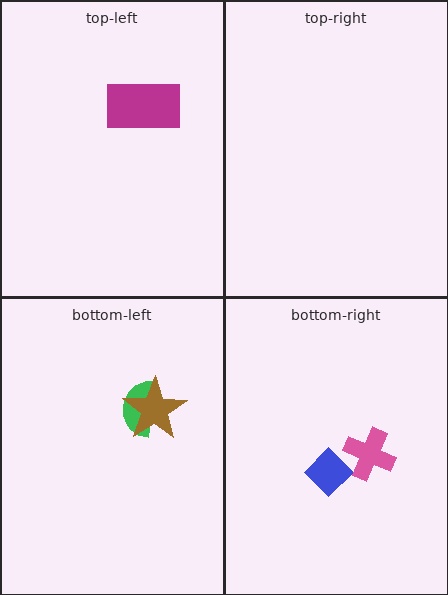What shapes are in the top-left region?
The magenta rectangle.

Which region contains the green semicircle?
The bottom-left region.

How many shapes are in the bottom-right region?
2.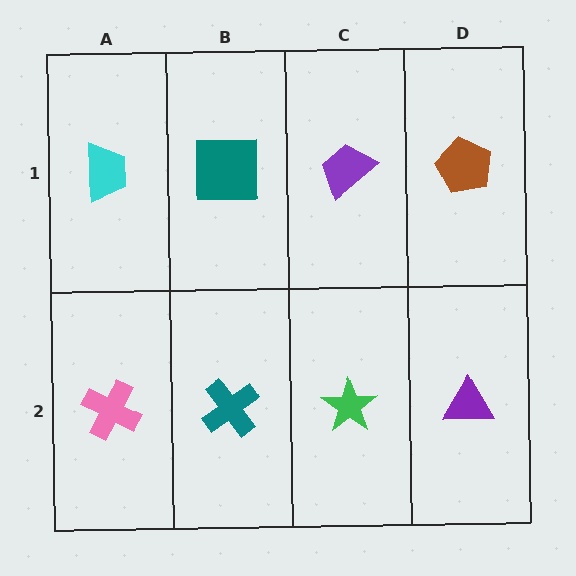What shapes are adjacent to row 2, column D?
A brown pentagon (row 1, column D), a green star (row 2, column C).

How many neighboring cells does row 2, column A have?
2.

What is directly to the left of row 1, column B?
A cyan trapezoid.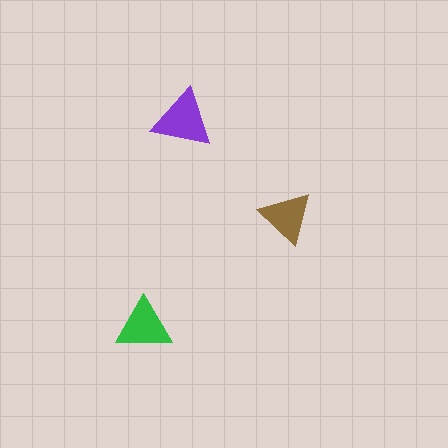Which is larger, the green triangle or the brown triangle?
The green one.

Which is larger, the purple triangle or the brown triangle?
The purple one.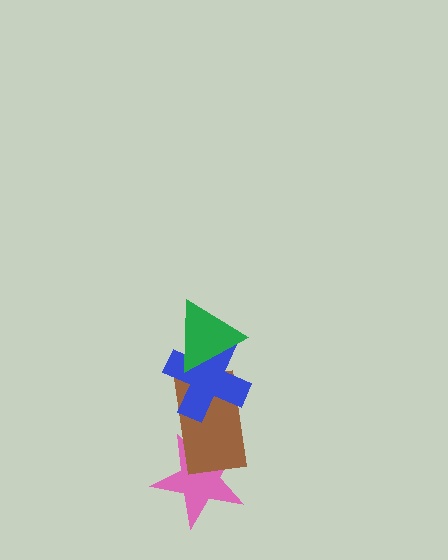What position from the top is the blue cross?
The blue cross is 2nd from the top.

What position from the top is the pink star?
The pink star is 4th from the top.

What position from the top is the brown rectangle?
The brown rectangle is 3rd from the top.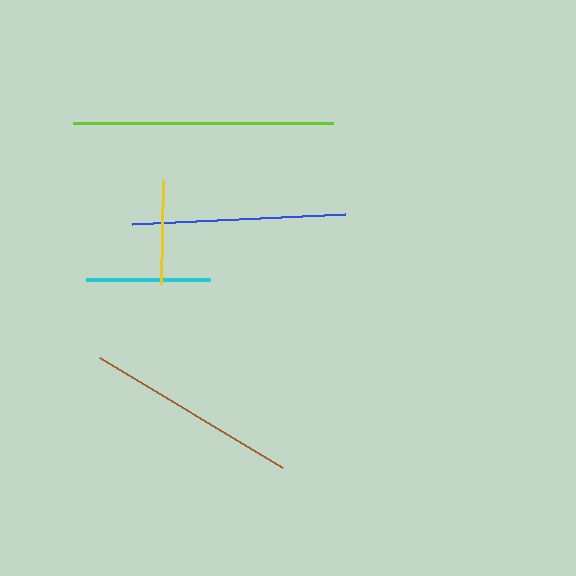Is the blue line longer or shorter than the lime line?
The lime line is longer than the blue line.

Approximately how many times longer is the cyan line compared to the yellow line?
The cyan line is approximately 1.2 times the length of the yellow line.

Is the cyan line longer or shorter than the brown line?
The brown line is longer than the cyan line.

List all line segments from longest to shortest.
From longest to shortest: lime, blue, brown, cyan, yellow.